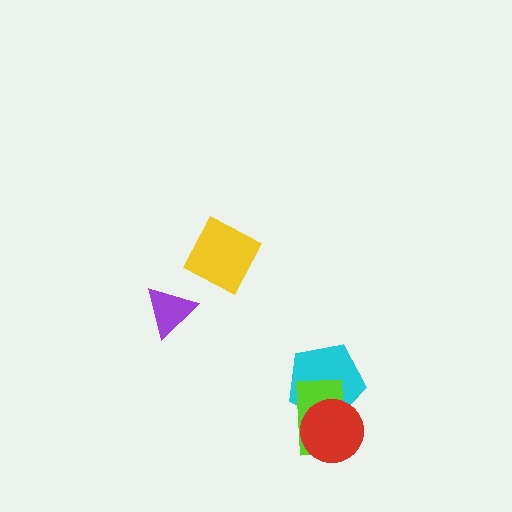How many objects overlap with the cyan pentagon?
2 objects overlap with the cyan pentagon.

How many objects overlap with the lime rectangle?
2 objects overlap with the lime rectangle.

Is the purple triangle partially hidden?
No, no other shape covers it.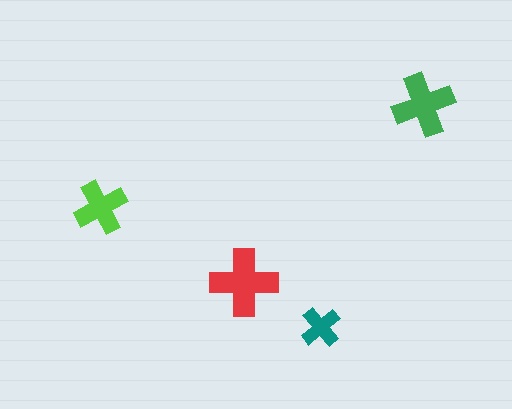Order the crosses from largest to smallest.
the red one, the green one, the lime one, the teal one.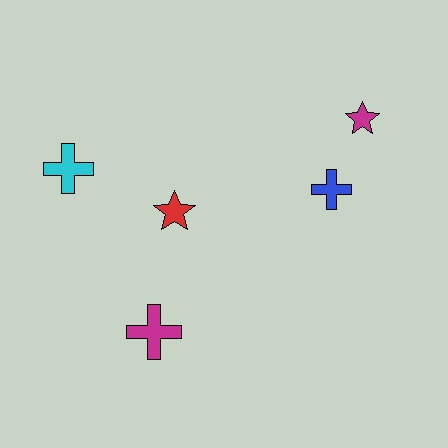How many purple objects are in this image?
There are no purple objects.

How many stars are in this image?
There are 2 stars.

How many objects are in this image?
There are 5 objects.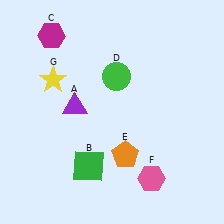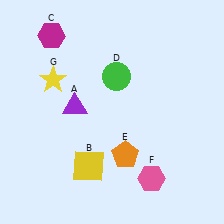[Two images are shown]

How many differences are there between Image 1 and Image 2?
There is 1 difference between the two images.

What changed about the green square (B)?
In Image 1, B is green. In Image 2, it changed to yellow.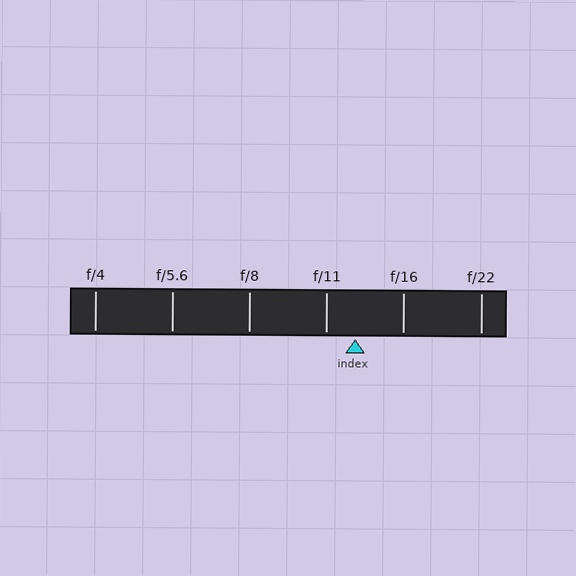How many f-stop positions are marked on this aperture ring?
There are 6 f-stop positions marked.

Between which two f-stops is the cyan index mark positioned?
The index mark is between f/11 and f/16.